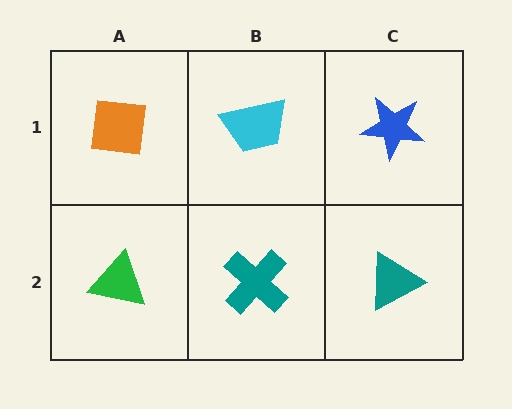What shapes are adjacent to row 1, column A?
A green triangle (row 2, column A), a cyan trapezoid (row 1, column B).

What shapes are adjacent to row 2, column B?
A cyan trapezoid (row 1, column B), a green triangle (row 2, column A), a teal triangle (row 2, column C).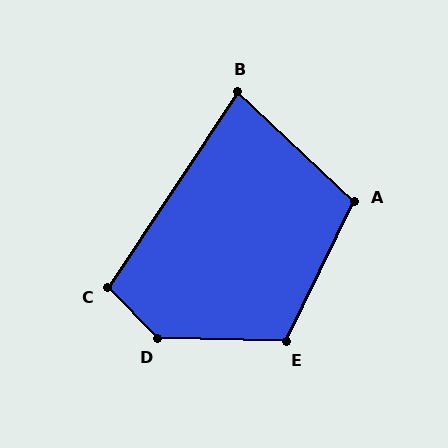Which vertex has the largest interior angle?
D, at approximately 135 degrees.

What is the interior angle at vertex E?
Approximately 115 degrees (obtuse).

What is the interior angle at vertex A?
Approximately 107 degrees (obtuse).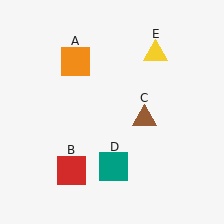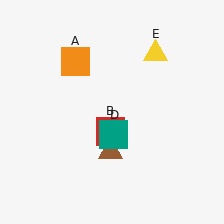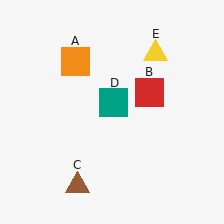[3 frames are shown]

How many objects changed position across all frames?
3 objects changed position: red square (object B), brown triangle (object C), teal square (object D).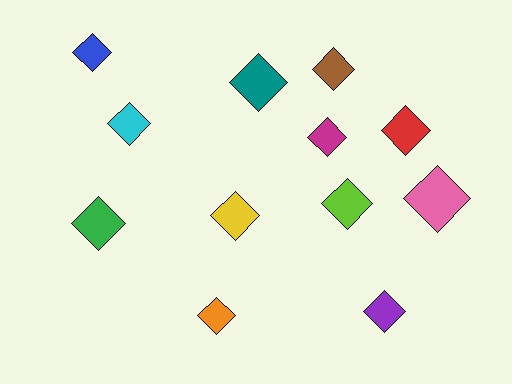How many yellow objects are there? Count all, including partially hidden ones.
There is 1 yellow object.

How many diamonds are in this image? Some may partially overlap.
There are 12 diamonds.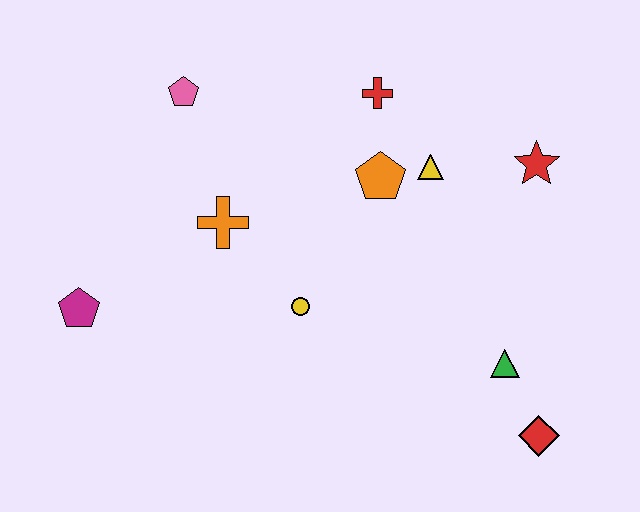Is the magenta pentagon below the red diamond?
No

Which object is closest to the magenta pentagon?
The orange cross is closest to the magenta pentagon.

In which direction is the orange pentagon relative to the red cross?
The orange pentagon is below the red cross.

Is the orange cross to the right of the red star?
No